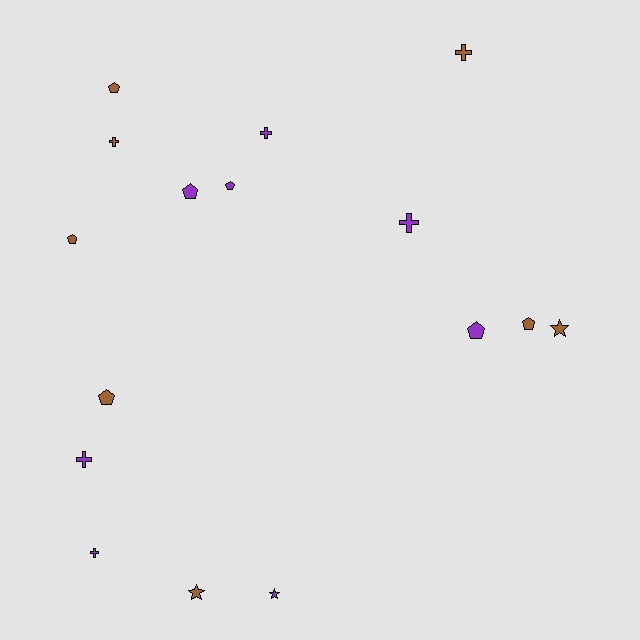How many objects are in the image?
There are 16 objects.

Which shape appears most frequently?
Pentagon, with 7 objects.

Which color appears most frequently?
Brown, with 8 objects.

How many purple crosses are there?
There are 4 purple crosses.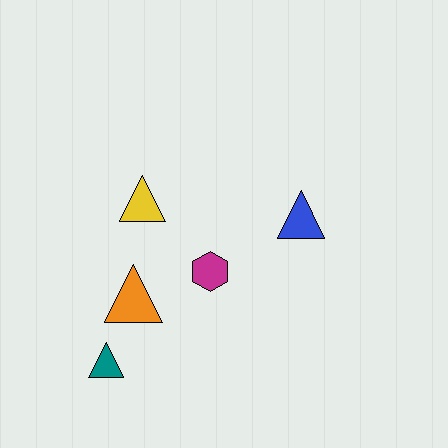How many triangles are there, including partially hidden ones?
There are 4 triangles.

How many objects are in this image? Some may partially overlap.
There are 5 objects.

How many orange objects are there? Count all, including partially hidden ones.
There is 1 orange object.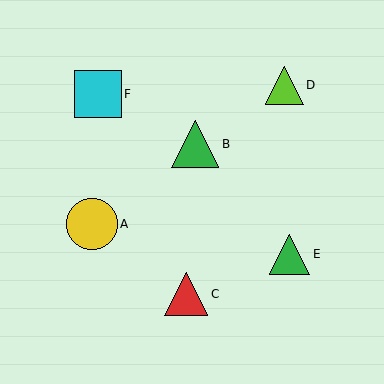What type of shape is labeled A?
Shape A is a yellow circle.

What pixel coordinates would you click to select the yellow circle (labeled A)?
Click at (92, 224) to select the yellow circle A.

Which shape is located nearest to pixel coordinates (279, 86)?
The lime triangle (labeled D) at (284, 85) is nearest to that location.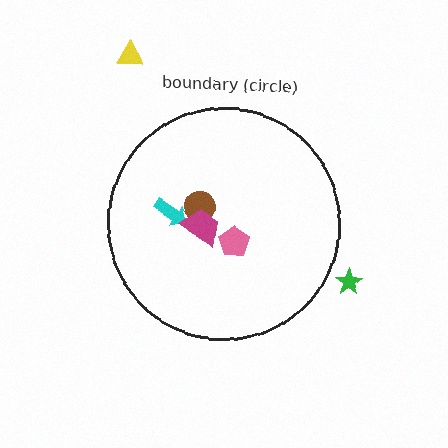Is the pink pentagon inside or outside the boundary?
Inside.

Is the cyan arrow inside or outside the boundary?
Inside.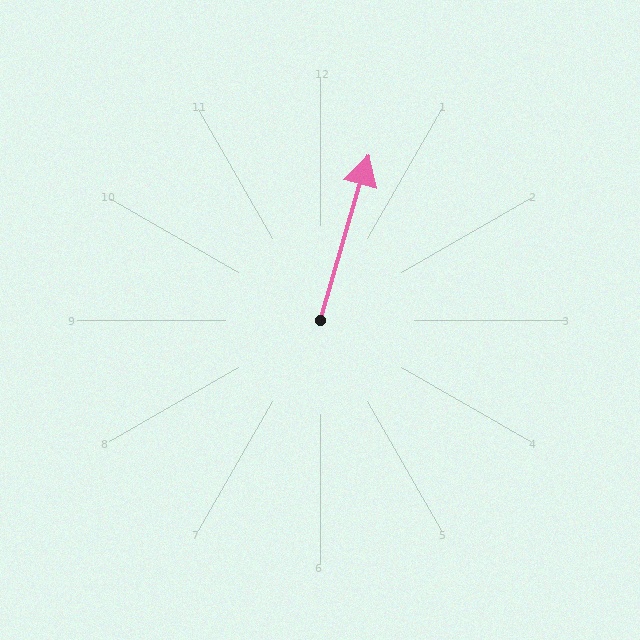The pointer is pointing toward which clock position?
Roughly 1 o'clock.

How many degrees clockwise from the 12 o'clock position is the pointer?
Approximately 16 degrees.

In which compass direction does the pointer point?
North.